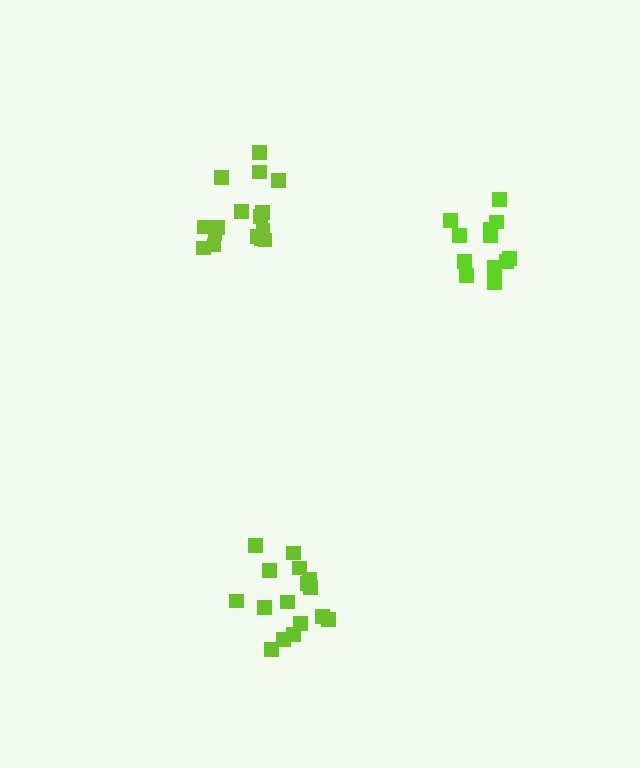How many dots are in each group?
Group 1: 16 dots, Group 2: 12 dots, Group 3: 17 dots (45 total).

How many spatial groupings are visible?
There are 3 spatial groupings.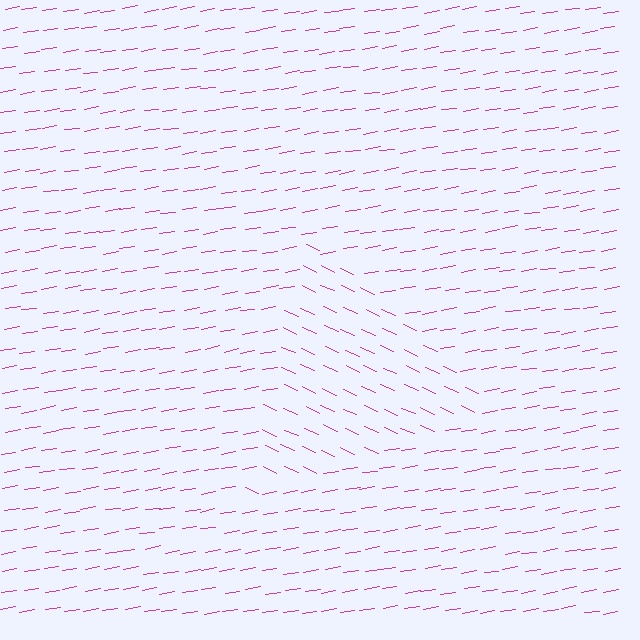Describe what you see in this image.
The image is filled with small magenta line segments. A triangle region in the image has lines oriented differently from the surrounding lines, creating a visible texture boundary.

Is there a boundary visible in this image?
Yes, there is a texture boundary formed by a change in line orientation.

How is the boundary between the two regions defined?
The boundary is defined purely by a change in line orientation (approximately 34 degrees difference). All lines are the same color and thickness.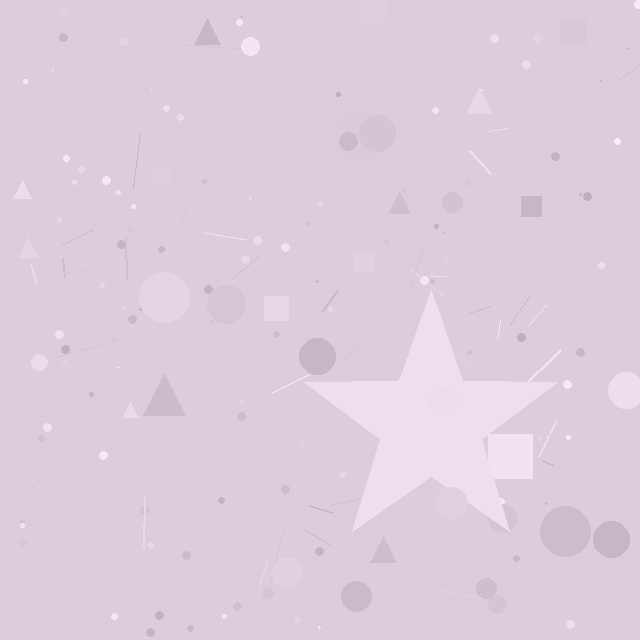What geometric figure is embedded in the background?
A star is embedded in the background.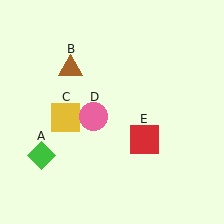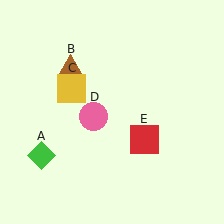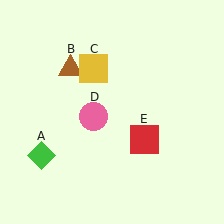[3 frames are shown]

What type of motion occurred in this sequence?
The yellow square (object C) rotated clockwise around the center of the scene.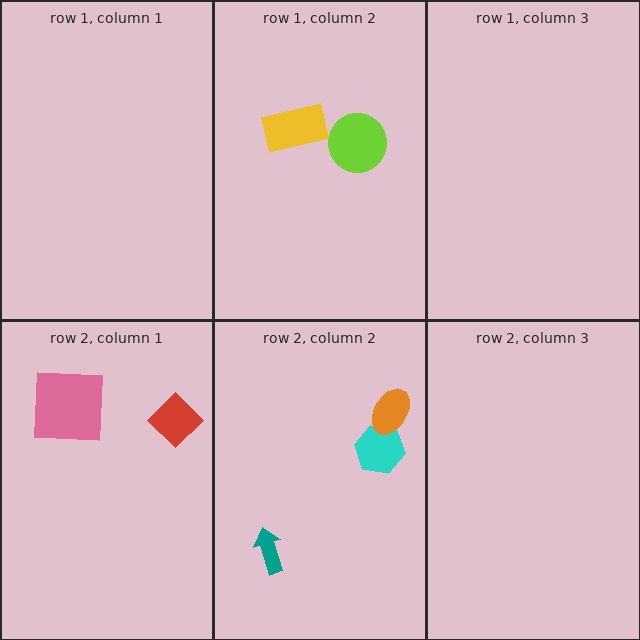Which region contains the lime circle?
The row 1, column 2 region.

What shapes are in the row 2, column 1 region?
The red diamond, the pink square.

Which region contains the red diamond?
The row 2, column 1 region.